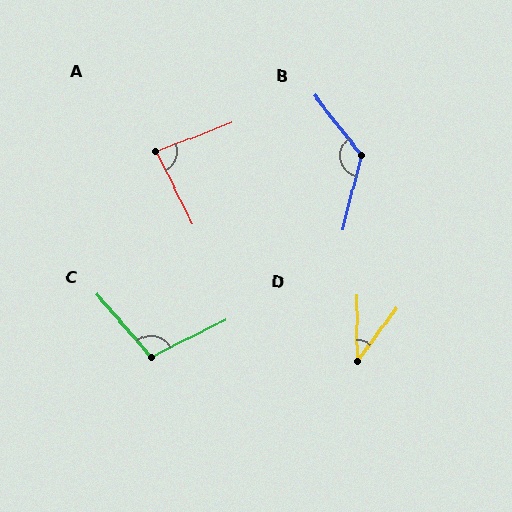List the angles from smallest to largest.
D (37°), A (84°), C (104°), B (128°).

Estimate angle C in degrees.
Approximately 104 degrees.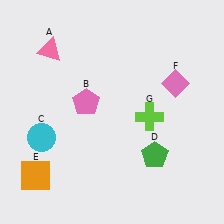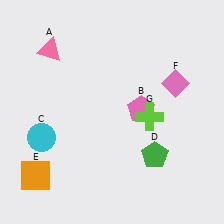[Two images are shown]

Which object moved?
The pink pentagon (B) moved right.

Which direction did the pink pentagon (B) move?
The pink pentagon (B) moved right.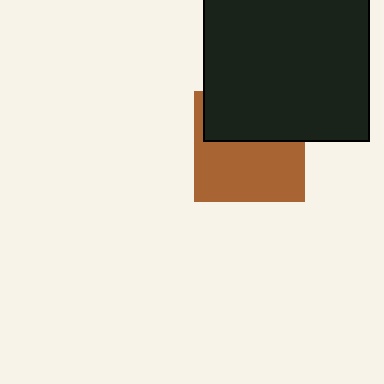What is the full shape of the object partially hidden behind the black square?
The partially hidden object is a brown square.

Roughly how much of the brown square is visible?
About half of it is visible (roughly 59%).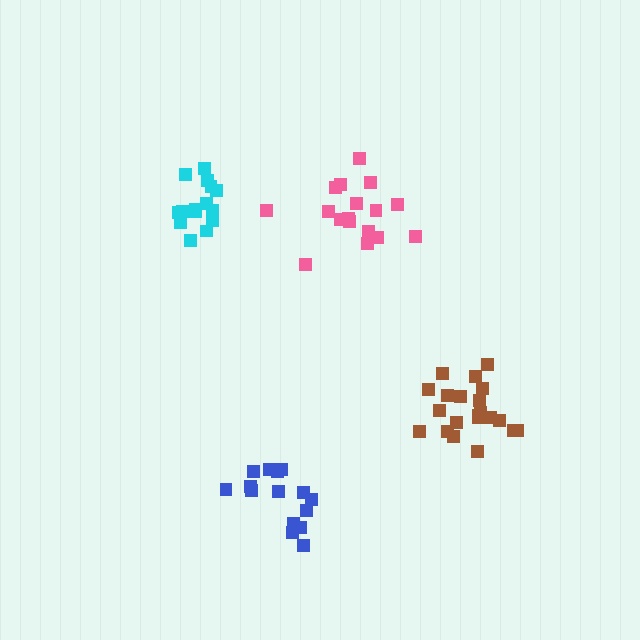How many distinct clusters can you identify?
There are 4 distinct clusters.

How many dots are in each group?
Group 1: 15 dots, Group 2: 17 dots, Group 3: 15 dots, Group 4: 21 dots (68 total).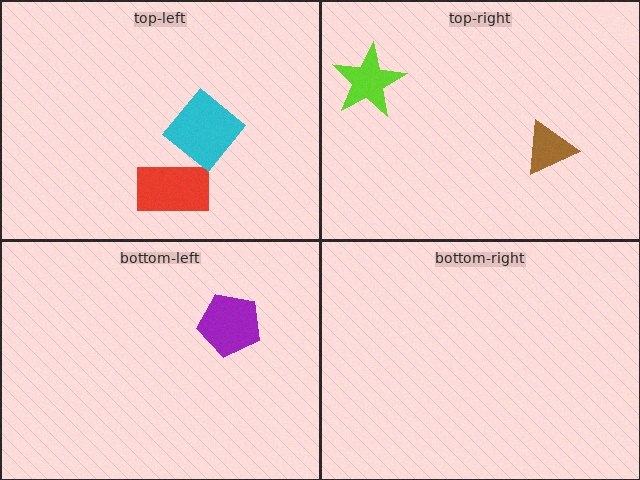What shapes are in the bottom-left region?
The purple pentagon.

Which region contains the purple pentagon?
The bottom-left region.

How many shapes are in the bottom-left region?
1.